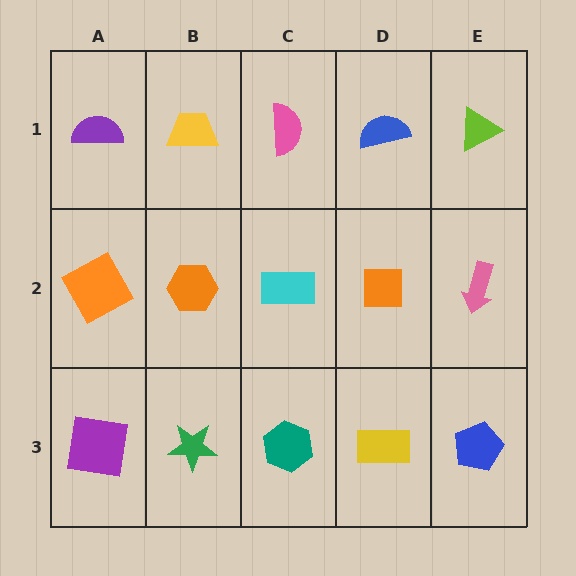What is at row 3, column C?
A teal hexagon.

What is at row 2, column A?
An orange square.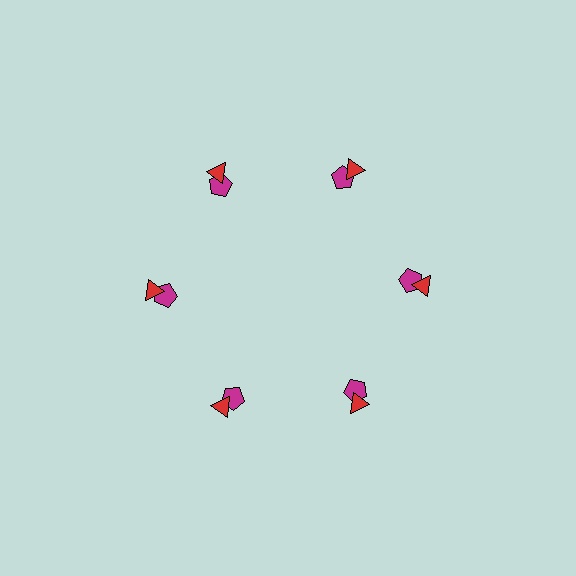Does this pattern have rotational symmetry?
Yes, this pattern has 6-fold rotational symmetry. It looks the same after rotating 60 degrees around the center.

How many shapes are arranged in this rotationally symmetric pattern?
There are 12 shapes, arranged in 6 groups of 2.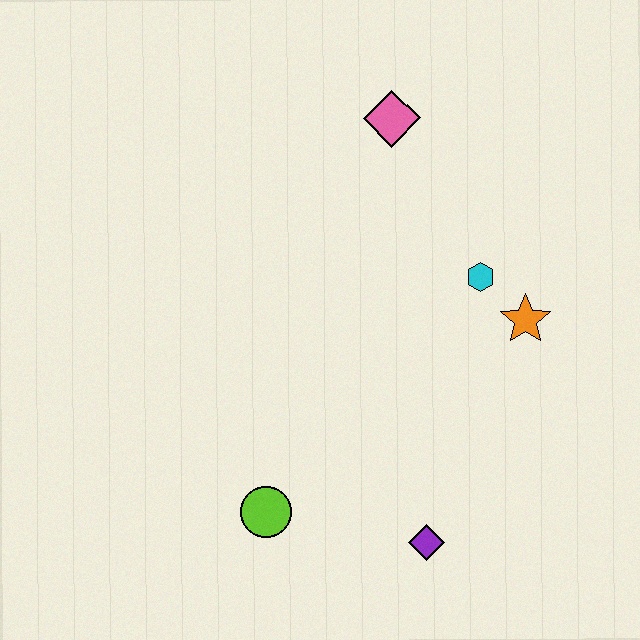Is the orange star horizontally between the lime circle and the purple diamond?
No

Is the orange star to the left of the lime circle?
No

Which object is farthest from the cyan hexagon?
The lime circle is farthest from the cyan hexagon.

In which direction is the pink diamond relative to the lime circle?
The pink diamond is above the lime circle.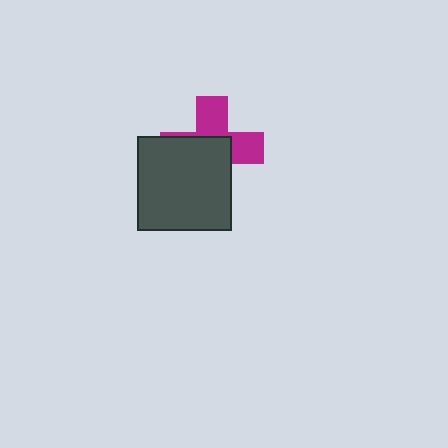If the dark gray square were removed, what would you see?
You would see the complete magenta cross.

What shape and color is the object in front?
The object in front is a dark gray square.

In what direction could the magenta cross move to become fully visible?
The magenta cross could move toward the upper-right. That would shift it out from behind the dark gray square entirely.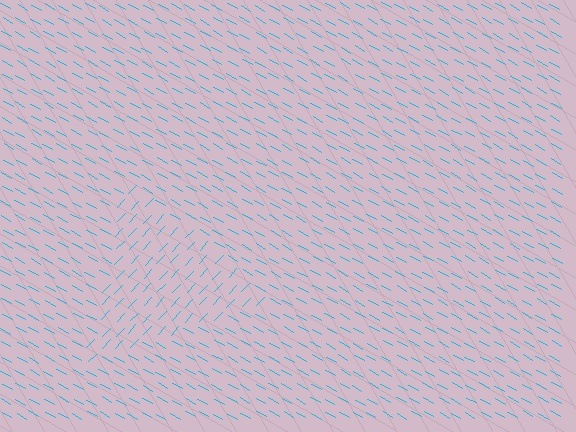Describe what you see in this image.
The image is filled with small cyan line segments. A triangle region in the image has lines oriented differently from the surrounding lines, creating a visible texture boundary.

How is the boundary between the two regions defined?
The boundary is defined purely by a change in line orientation (approximately 76 degrees difference). All lines are the same color and thickness.